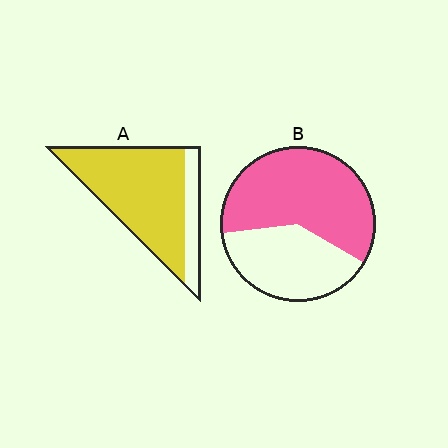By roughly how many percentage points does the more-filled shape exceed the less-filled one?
By roughly 20 percentage points (A over B).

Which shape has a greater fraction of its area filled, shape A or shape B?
Shape A.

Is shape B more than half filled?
Yes.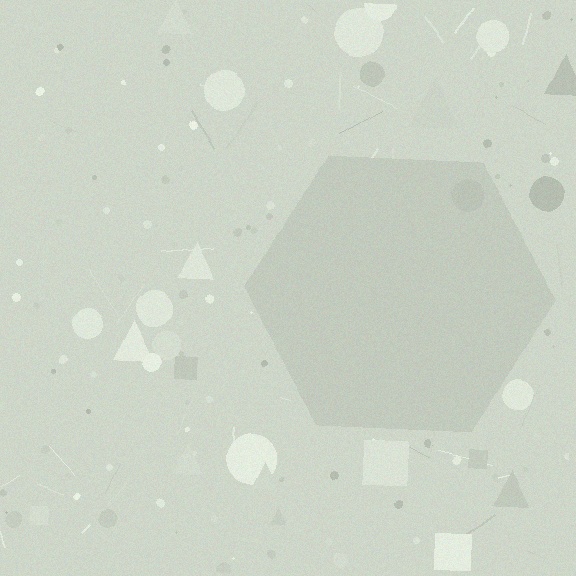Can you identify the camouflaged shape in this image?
The camouflaged shape is a hexagon.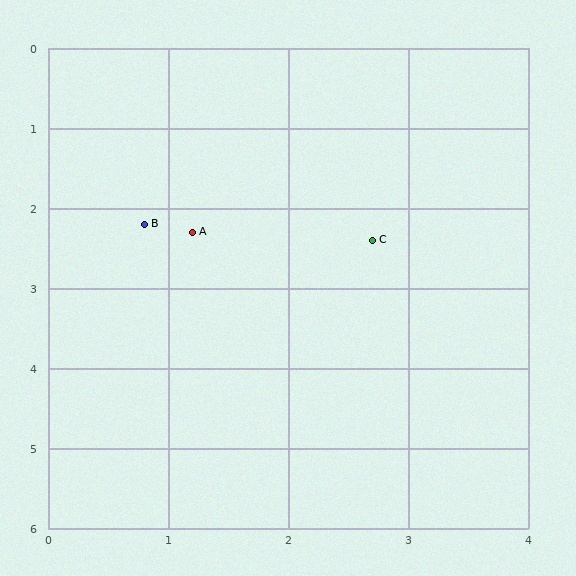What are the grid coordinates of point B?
Point B is at approximately (0.8, 2.2).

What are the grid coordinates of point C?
Point C is at approximately (2.7, 2.4).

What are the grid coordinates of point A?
Point A is at approximately (1.2, 2.3).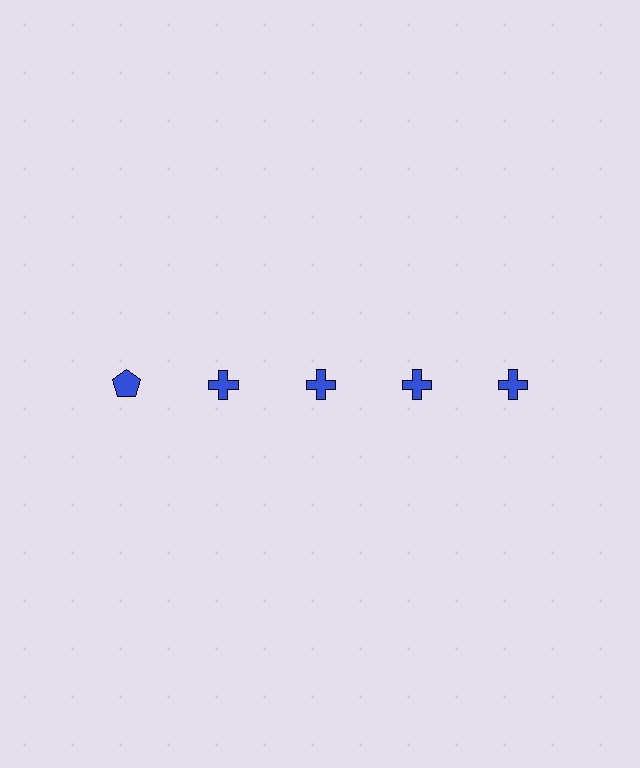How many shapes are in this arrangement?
There are 5 shapes arranged in a grid pattern.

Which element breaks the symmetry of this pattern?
The blue pentagon in the top row, leftmost column breaks the symmetry. All other shapes are blue crosses.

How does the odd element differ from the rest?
It has a different shape: pentagon instead of cross.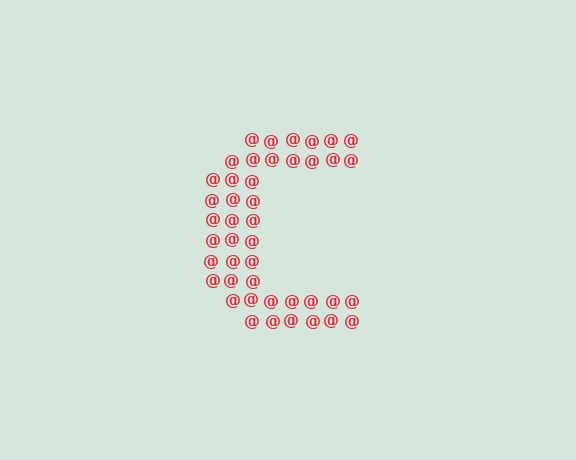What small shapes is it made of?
It is made of small at signs.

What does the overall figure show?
The overall figure shows the letter C.